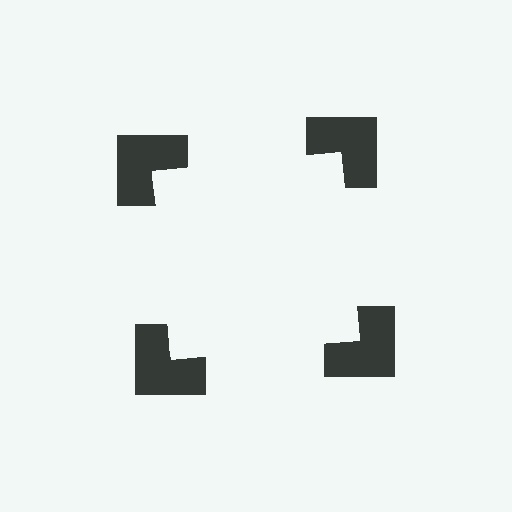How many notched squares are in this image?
There are 4 — one at each vertex of the illusory square.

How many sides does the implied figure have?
4 sides.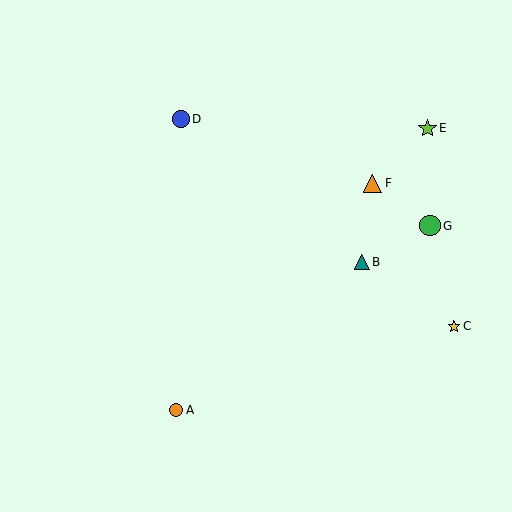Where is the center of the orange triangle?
The center of the orange triangle is at (373, 183).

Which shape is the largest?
The green circle (labeled G) is the largest.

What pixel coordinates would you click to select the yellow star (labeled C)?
Click at (454, 326) to select the yellow star C.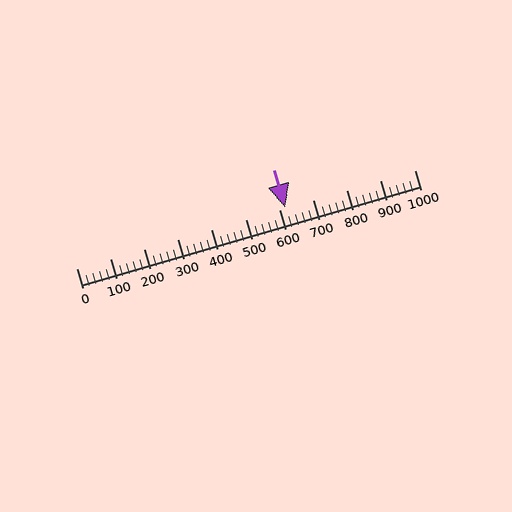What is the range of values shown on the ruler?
The ruler shows values from 0 to 1000.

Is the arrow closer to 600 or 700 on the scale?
The arrow is closer to 600.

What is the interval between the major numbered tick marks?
The major tick marks are spaced 100 units apart.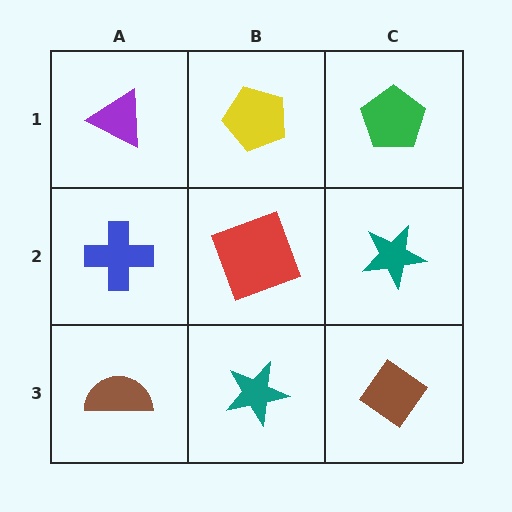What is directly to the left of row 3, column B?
A brown semicircle.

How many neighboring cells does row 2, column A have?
3.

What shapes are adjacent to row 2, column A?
A purple triangle (row 1, column A), a brown semicircle (row 3, column A), a red square (row 2, column B).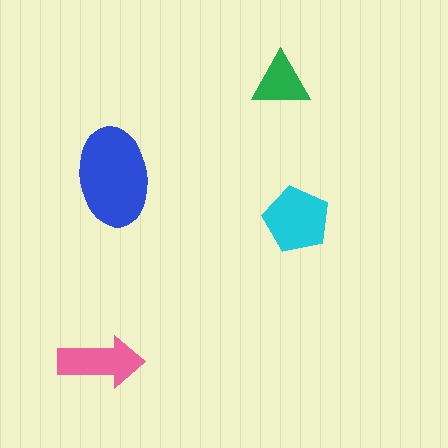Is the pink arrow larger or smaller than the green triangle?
Larger.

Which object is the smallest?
The green triangle.